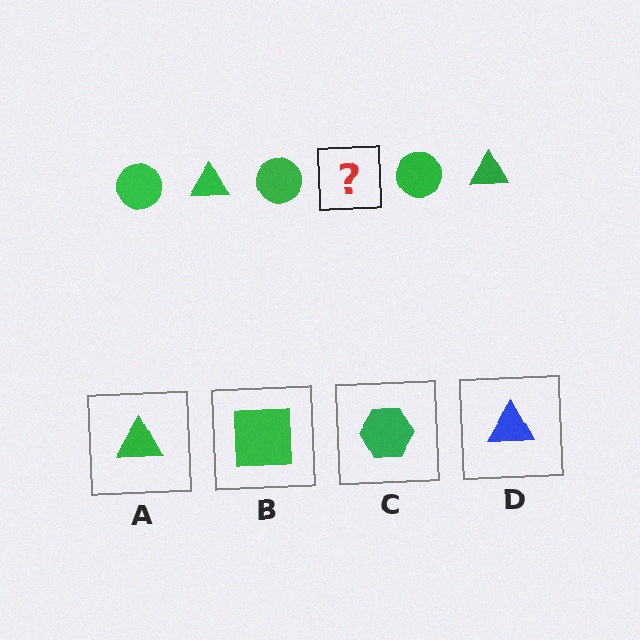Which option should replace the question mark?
Option A.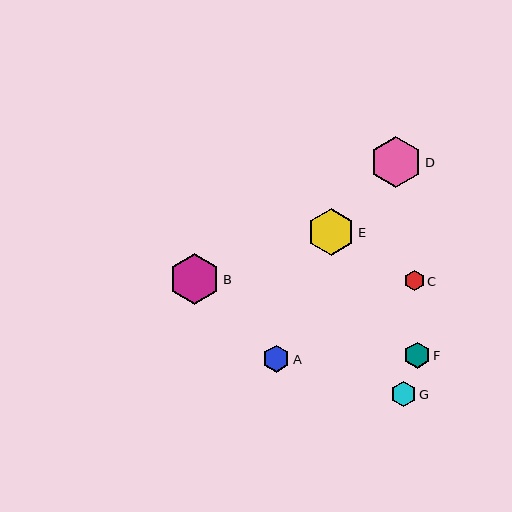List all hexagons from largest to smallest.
From largest to smallest: D, B, E, A, F, G, C.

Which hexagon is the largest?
Hexagon D is the largest with a size of approximately 51 pixels.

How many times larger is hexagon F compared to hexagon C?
Hexagon F is approximately 1.3 times the size of hexagon C.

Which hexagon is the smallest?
Hexagon C is the smallest with a size of approximately 20 pixels.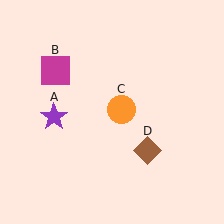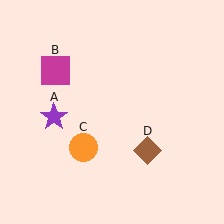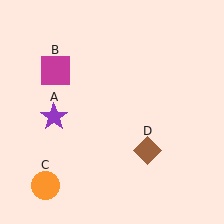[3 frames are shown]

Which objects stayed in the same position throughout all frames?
Purple star (object A) and magenta square (object B) and brown diamond (object D) remained stationary.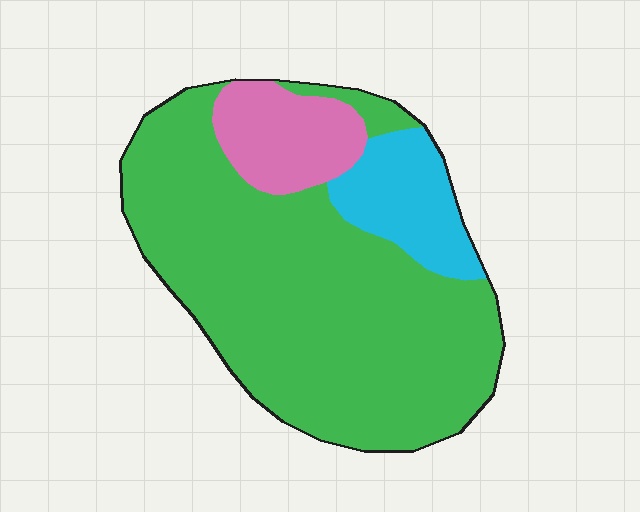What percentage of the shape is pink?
Pink takes up about one eighth (1/8) of the shape.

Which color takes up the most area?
Green, at roughly 75%.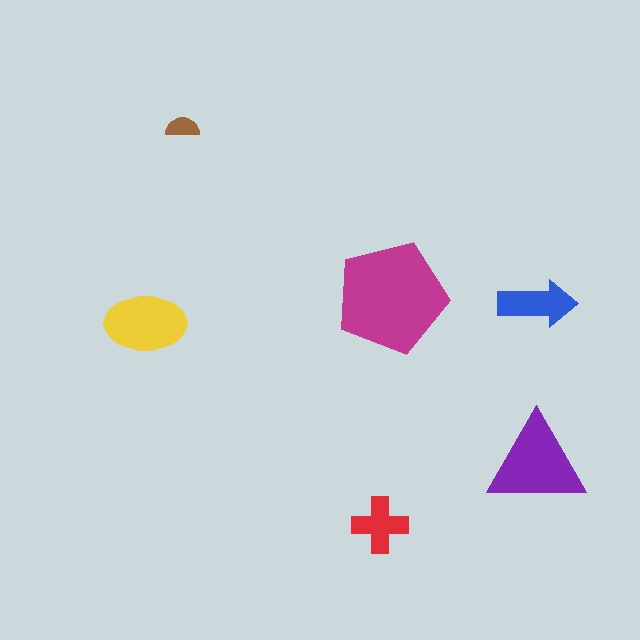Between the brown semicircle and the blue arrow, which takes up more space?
The blue arrow.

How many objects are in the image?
There are 6 objects in the image.